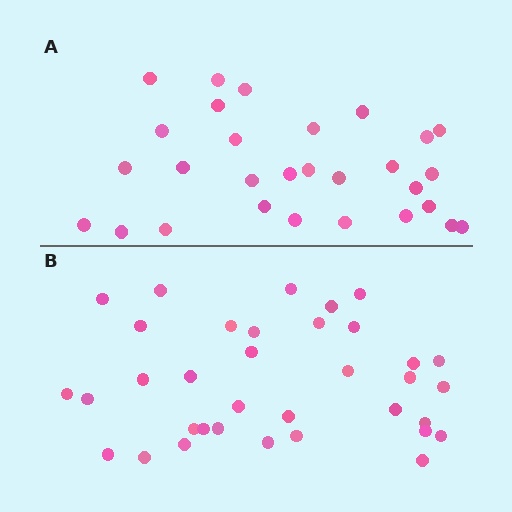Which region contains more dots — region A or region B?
Region B (the bottom region) has more dots.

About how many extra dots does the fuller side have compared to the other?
Region B has about 6 more dots than region A.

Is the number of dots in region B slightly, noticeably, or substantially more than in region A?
Region B has only slightly more — the two regions are fairly close. The ratio is roughly 1.2 to 1.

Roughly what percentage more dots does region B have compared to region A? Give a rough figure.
About 20% more.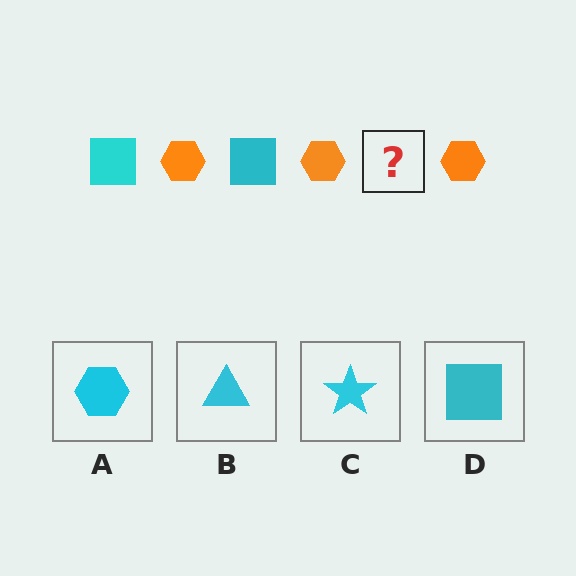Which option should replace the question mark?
Option D.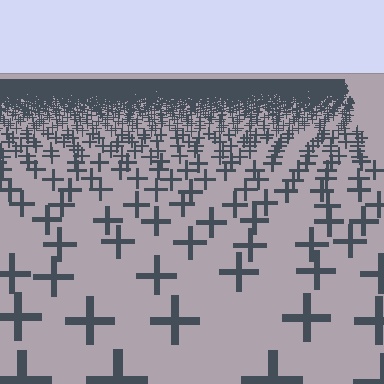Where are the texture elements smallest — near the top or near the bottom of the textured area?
Near the top.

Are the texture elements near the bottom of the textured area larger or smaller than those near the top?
Larger. Near the bottom, elements are closer to the viewer and appear at a bigger on-screen size.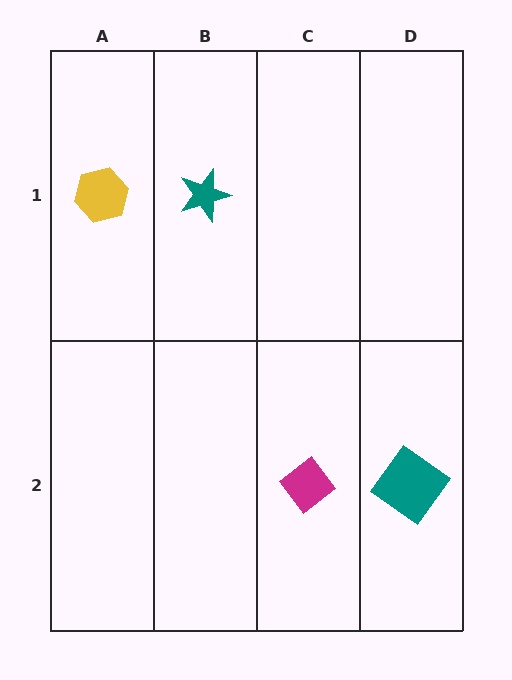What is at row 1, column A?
A yellow hexagon.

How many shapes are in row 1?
2 shapes.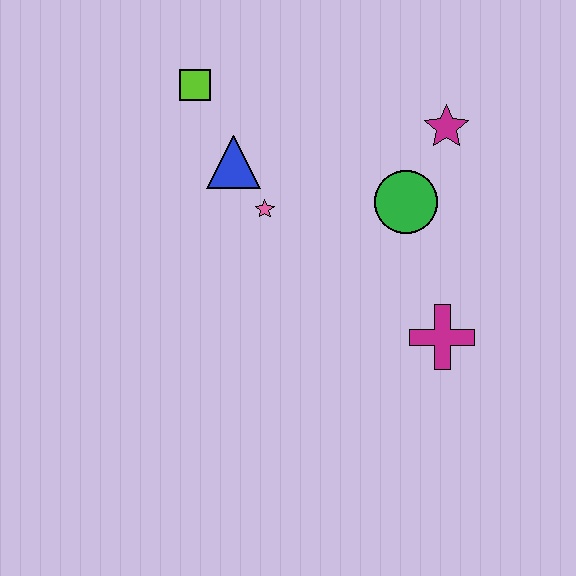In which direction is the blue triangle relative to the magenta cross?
The blue triangle is to the left of the magenta cross.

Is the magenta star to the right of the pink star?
Yes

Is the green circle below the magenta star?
Yes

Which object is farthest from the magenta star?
The lime square is farthest from the magenta star.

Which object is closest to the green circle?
The magenta star is closest to the green circle.